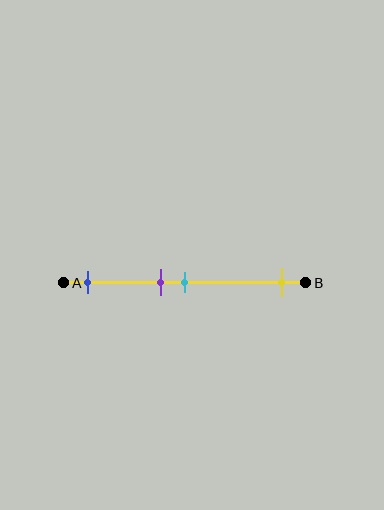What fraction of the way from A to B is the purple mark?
The purple mark is approximately 40% (0.4) of the way from A to B.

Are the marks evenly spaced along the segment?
No, the marks are not evenly spaced.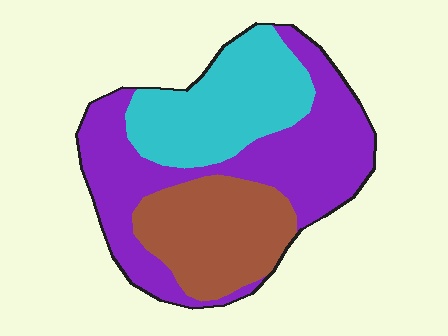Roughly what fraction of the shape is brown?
Brown covers 26% of the shape.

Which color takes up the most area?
Purple, at roughly 45%.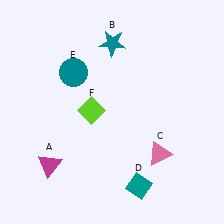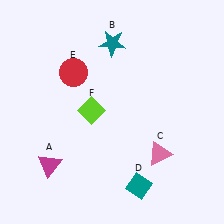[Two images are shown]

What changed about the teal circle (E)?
In Image 1, E is teal. In Image 2, it changed to red.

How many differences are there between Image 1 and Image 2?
There is 1 difference between the two images.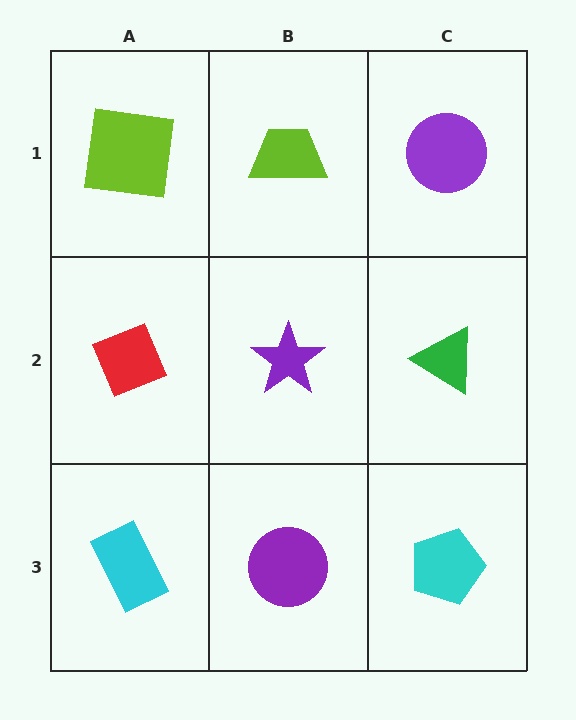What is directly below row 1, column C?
A green triangle.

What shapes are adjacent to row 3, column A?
A red diamond (row 2, column A), a purple circle (row 3, column B).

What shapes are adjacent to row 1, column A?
A red diamond (row 2, column A), a lime trapezoid (row 1, column B).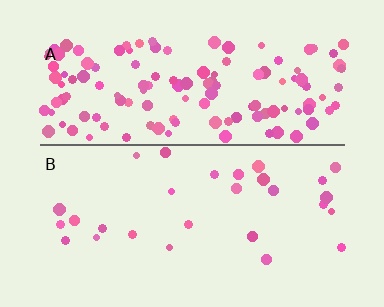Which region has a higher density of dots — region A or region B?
A (the top).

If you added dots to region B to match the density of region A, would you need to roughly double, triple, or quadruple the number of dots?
Approximately quadruple.